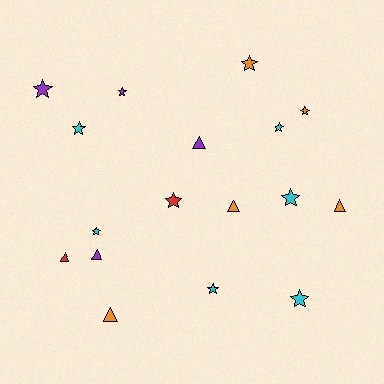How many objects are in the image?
There are 17 objects.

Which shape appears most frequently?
Star, with 11 objects.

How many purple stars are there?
There are 2 purple stars.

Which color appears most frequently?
Cyan, with 6 objects.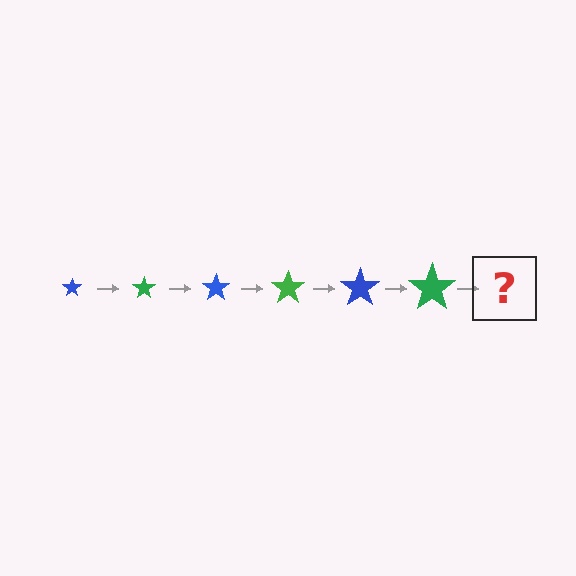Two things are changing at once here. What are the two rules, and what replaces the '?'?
The two rules are that the star grows larger each step and the color cycles through blue and green. The '?' should be a blue star, larger than the previous one.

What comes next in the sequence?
The next element should be a blue star, larger than the previous one.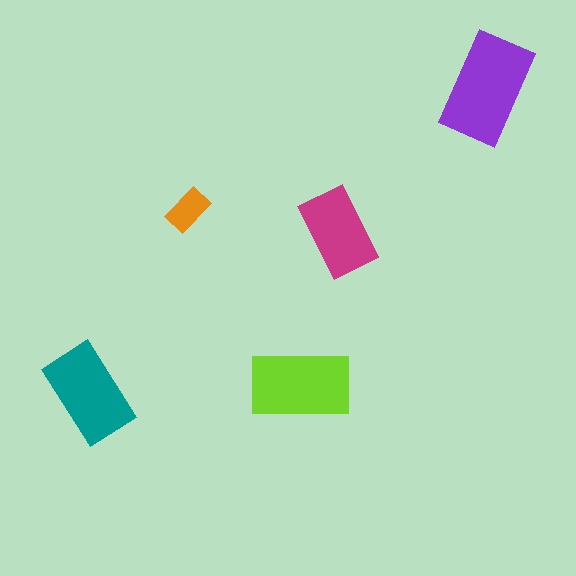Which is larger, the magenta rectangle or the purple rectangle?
The purple one.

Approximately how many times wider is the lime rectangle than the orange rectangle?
About 2.5 times wider.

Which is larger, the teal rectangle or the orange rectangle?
The teal one.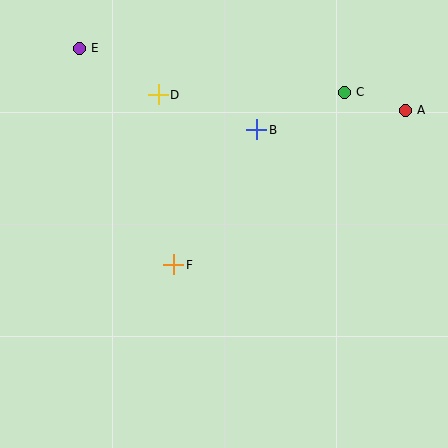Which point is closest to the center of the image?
Point F at (174, 265) is closest to the center.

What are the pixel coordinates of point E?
Point E is at (79, 48).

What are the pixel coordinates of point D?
Point D is at (158, 95).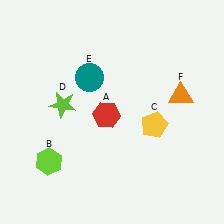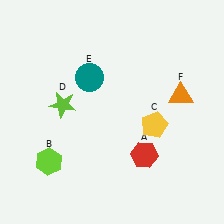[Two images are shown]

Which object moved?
The red hexagon (A) moved down.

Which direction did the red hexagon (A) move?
The red hexagon (A) moved down.